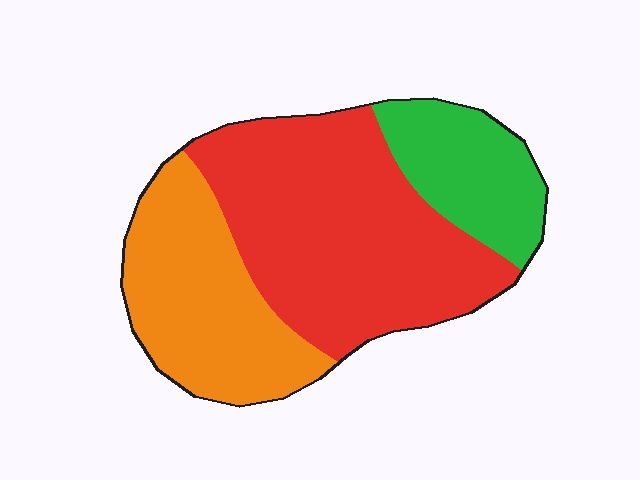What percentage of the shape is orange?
Orange covers about 30% of the shape.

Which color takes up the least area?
Green, at roughly 20%.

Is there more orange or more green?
Orange.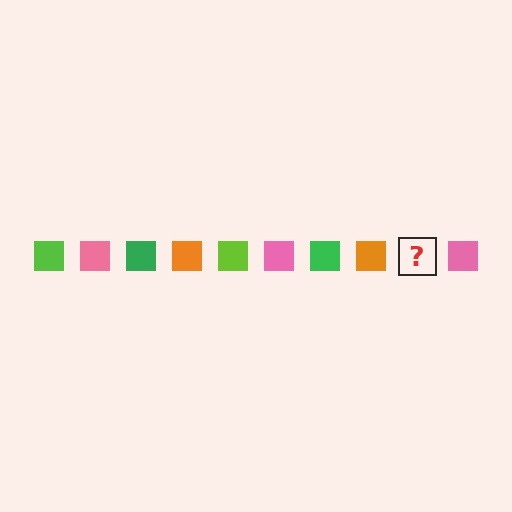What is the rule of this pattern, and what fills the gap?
The rule is that the pattern cycles through lime, pink, green, orange squares. The gap should be filled with a lime square.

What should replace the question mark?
The question mark should be replaced with a lime square.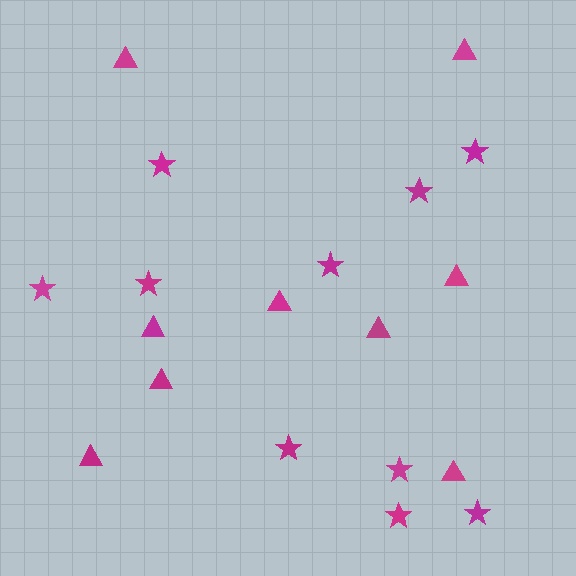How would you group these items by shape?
There are 2 groups: one group of stars (10) and one group of triangles (9).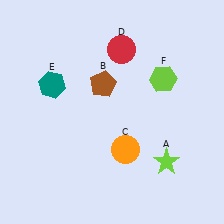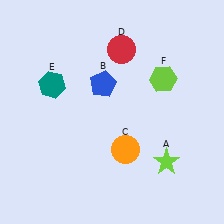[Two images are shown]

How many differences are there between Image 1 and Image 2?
There is 1 difference between the two images.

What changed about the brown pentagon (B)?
In Image 1, B is brown. In Image 2, it changed to blue.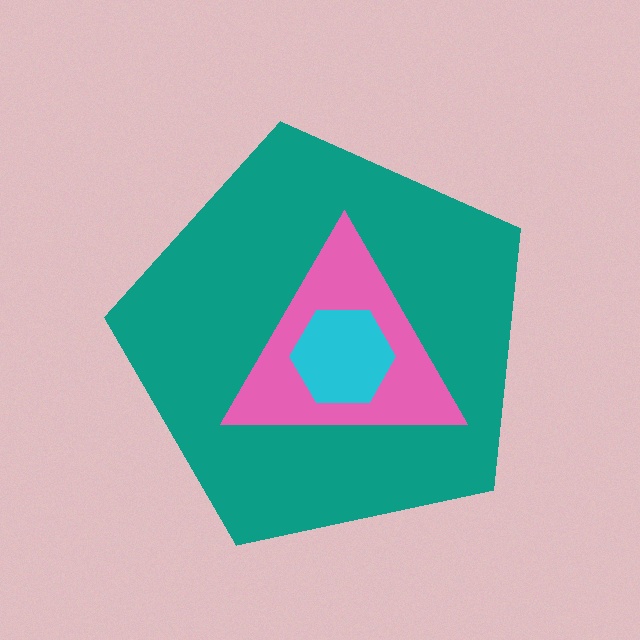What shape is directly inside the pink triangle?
The cyan hexagon.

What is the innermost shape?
The cyan hexagon.